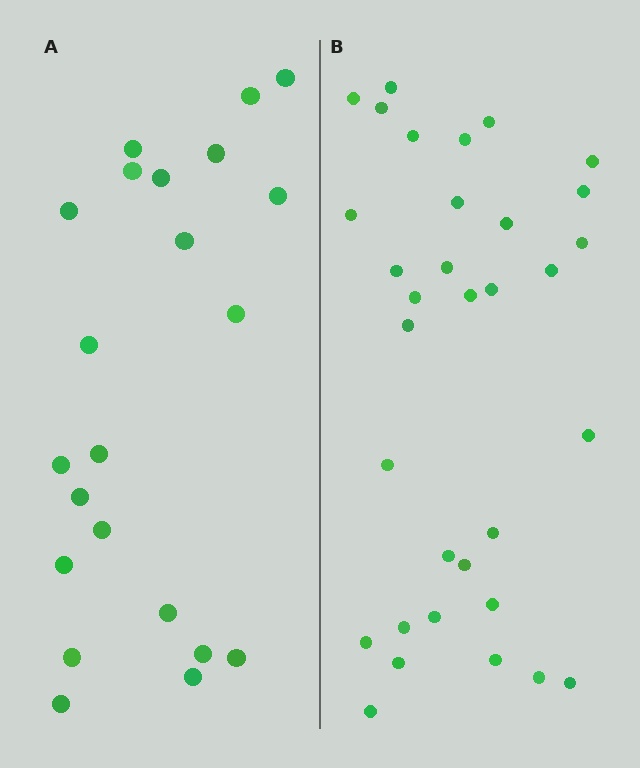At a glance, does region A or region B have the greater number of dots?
Region B (the right region) has more dots.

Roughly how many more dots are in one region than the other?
Region B has roughly 12 or so more dots than region A.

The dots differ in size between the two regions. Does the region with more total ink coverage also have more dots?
No. Region A has more total ink coverage because its dots are larger, but region B actually contains more individual dots. Total area can be misleading — the number of items is what matters here.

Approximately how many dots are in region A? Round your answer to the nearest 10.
About 20 dots. (The exact count is 22, which rounds to 20.)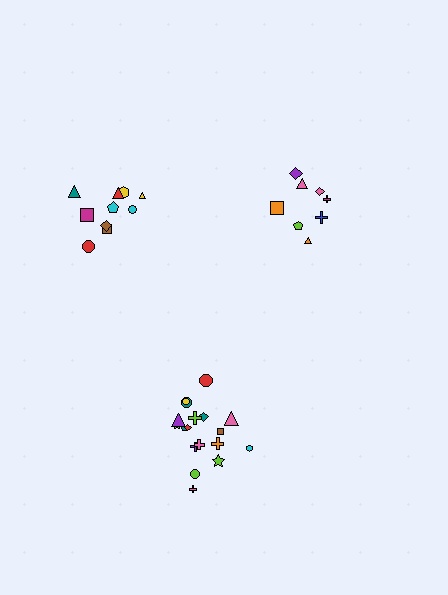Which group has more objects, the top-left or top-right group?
The top-left group.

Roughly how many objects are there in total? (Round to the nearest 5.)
Roughly 35 objects in total.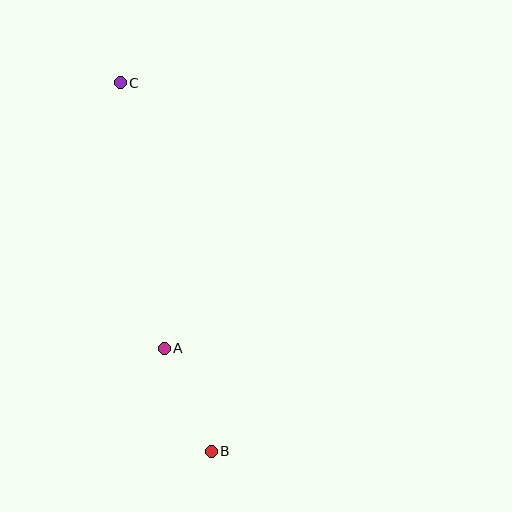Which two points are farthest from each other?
Points B and C are farthest from each other.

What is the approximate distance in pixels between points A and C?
The distance between A and C is approximately 269 pixels.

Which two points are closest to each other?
Points A and B are closest to each other.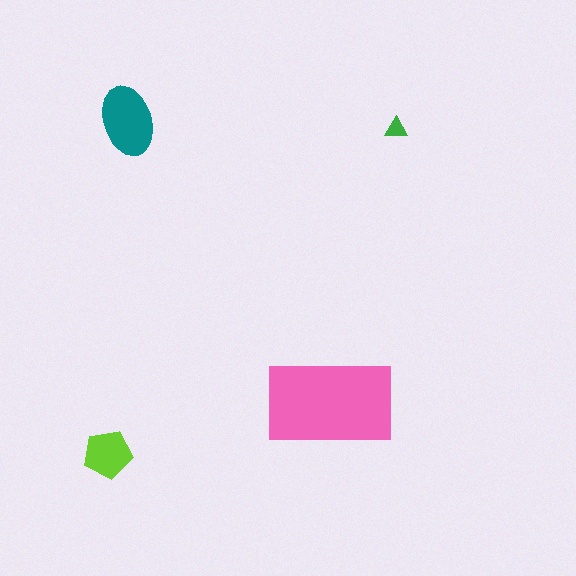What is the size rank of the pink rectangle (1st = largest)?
1st.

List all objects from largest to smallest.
The pink rectangle, the teal ellipse, the lime pentagon, the green triangle.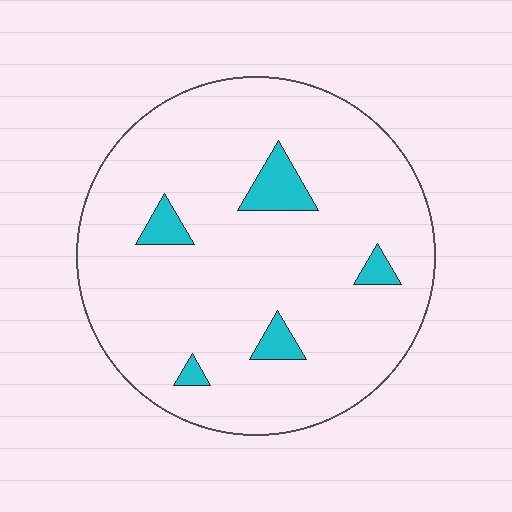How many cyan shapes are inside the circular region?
5.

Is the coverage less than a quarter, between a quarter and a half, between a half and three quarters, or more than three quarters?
Less than a quarter.